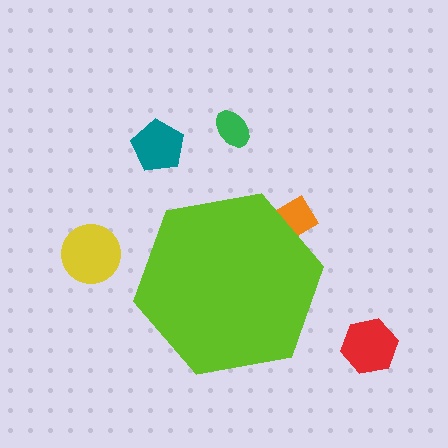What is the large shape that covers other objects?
A lime hexagon.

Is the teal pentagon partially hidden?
No, the teal pentagon is fully visible.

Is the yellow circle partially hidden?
No, the yellow circle is fully visible.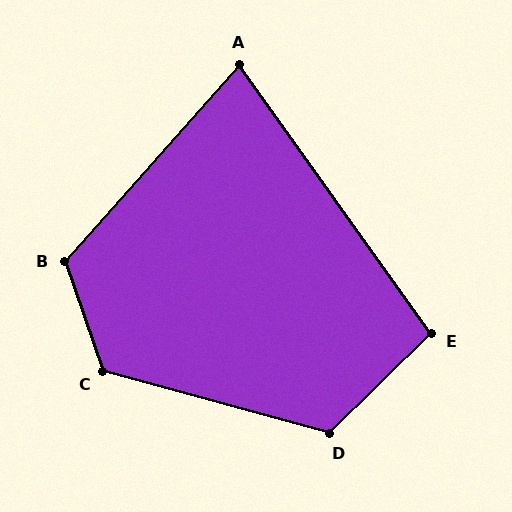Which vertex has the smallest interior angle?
A, at approximately 77 degrees.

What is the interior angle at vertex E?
Approximately 99 degrees (obtuse).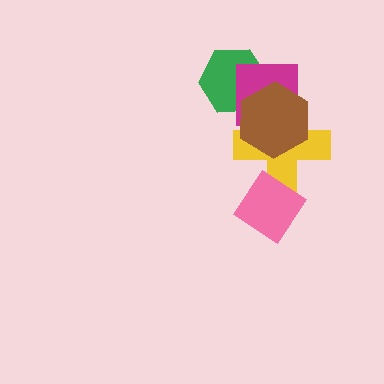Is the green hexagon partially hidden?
Yes, it is partially covered by another shape.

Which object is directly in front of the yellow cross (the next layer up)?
The pink diamond is directly in front of the yellow cross.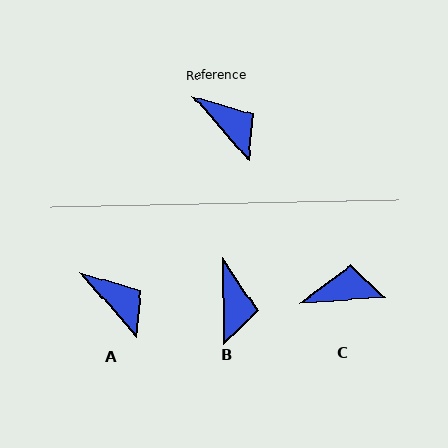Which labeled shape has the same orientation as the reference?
A.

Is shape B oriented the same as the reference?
No, it is off by about 39 degrees.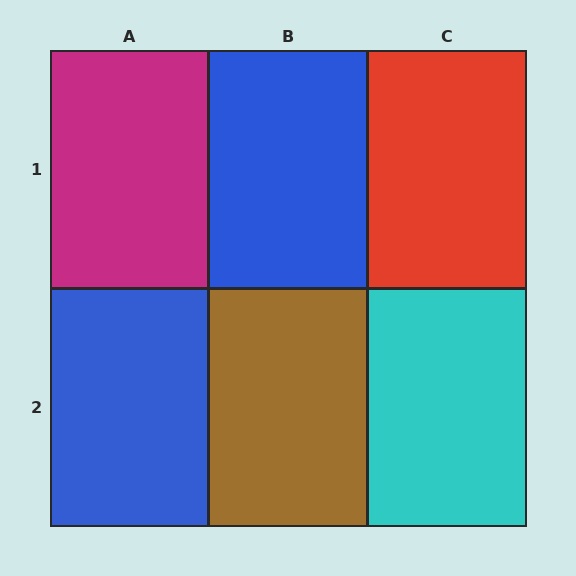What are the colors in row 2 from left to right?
Blue, brown, cyan.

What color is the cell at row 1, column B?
Blue.